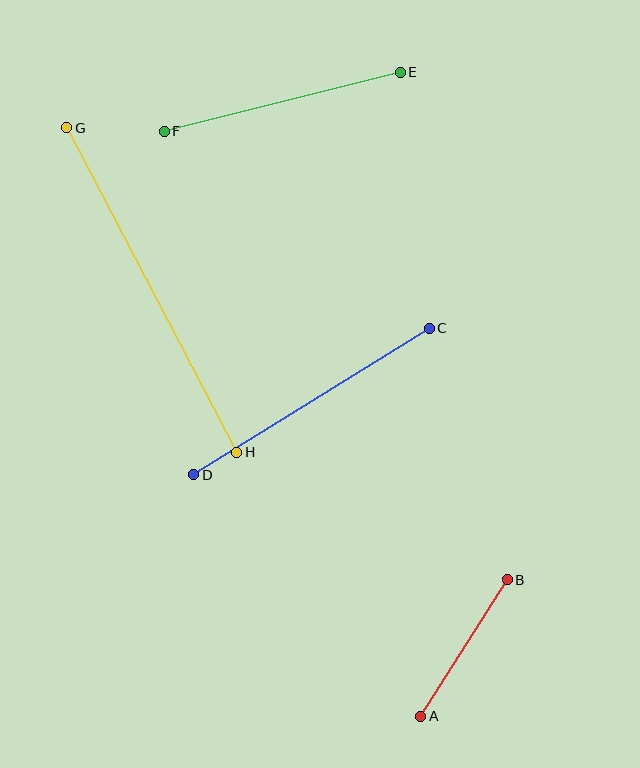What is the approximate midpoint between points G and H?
The midpoint is at approximately (152, 290) pixels.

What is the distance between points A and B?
The distance is approximately 162 pixels.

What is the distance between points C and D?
The distance is approximately 277 pixels.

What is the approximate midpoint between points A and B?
The midpoint is at approximately (464, 648) pixels.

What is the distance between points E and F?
The distance is approximately 243 pixels.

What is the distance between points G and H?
The distance is approximately 366 pixels.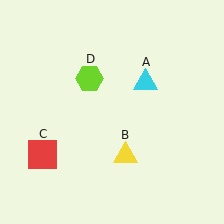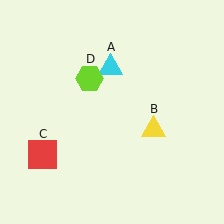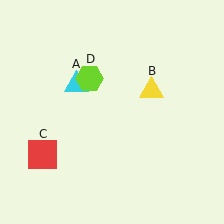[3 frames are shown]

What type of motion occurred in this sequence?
The cyan triangle (object A), yellow triangle (object B) rotated counterclockwise around the center of the scene.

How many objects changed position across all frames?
2 objects changed position: cyan triangle (object A), yellow triangle (object B).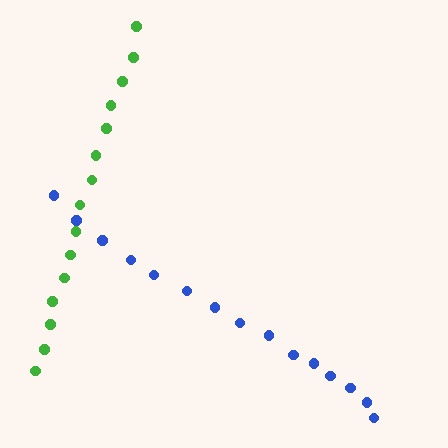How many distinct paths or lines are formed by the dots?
There are 2 distinct paths.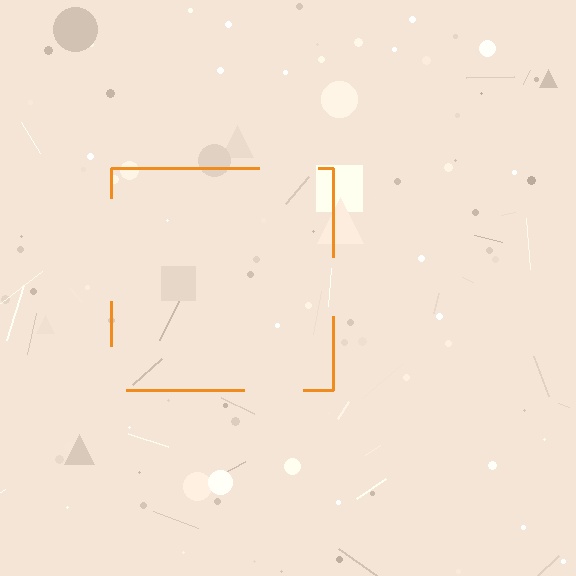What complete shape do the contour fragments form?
The contour fragments form a square.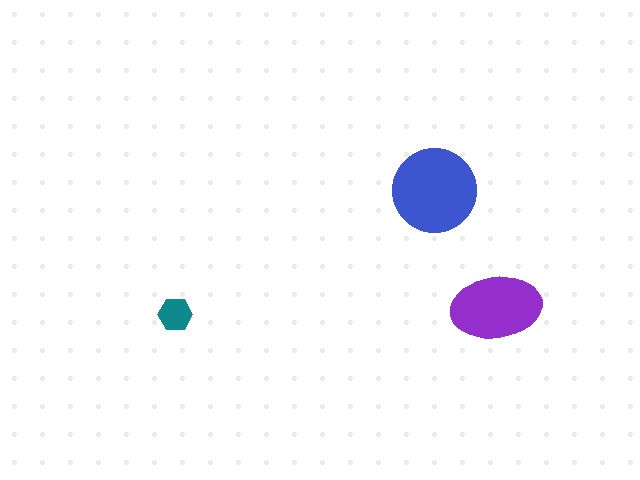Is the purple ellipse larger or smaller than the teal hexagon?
Larger.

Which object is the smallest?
The teal hexagon.